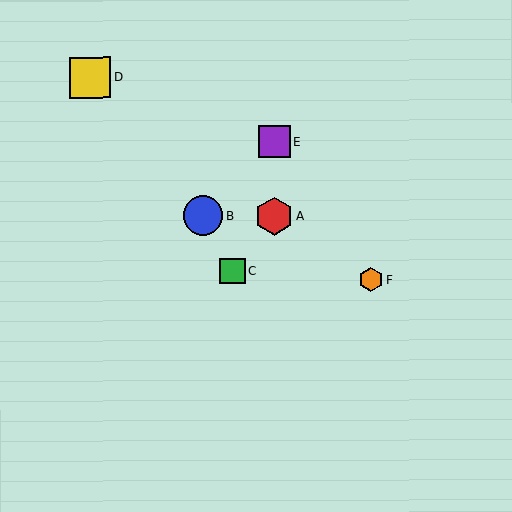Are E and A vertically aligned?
Yes, both are at x≈274.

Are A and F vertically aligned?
No, A is at x≈274 and F is at x≈371.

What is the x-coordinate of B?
Object B is at x≈203.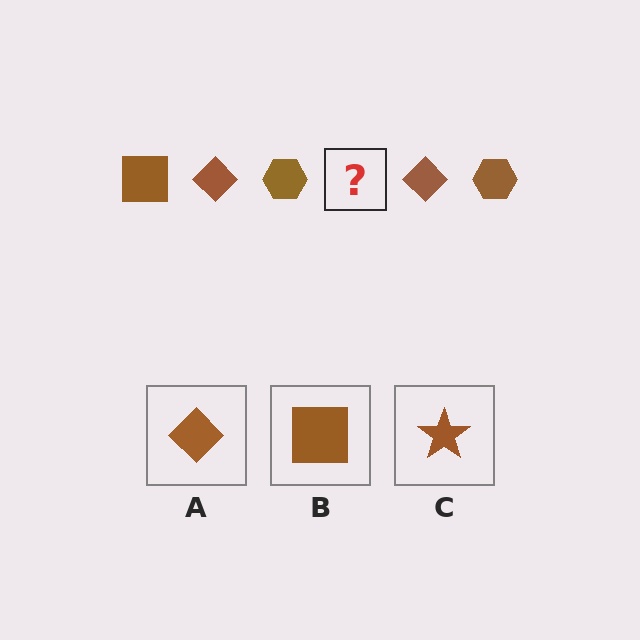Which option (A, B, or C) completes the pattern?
B.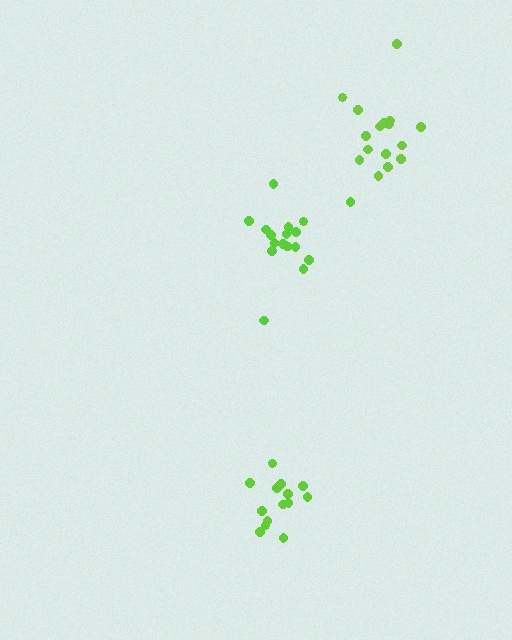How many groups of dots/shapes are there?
There are 3 groups.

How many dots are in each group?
Group 1: 18 dots, Group 2: 14 dots, Group 3: 16 dots (48 total).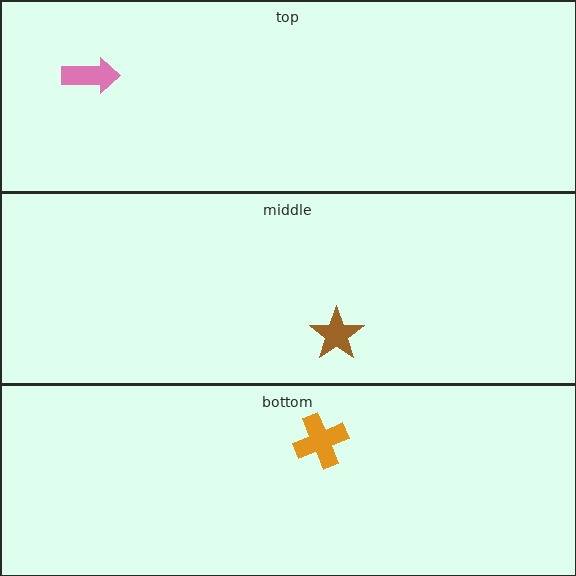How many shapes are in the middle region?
1.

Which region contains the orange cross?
The bottom region.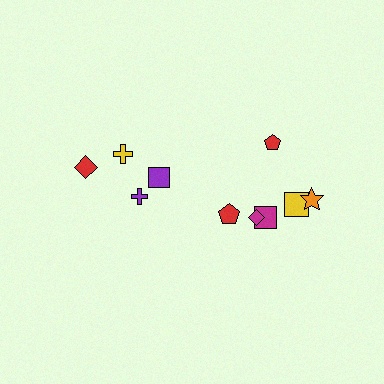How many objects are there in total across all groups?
There are 10 objects.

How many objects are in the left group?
There are 4 objects.